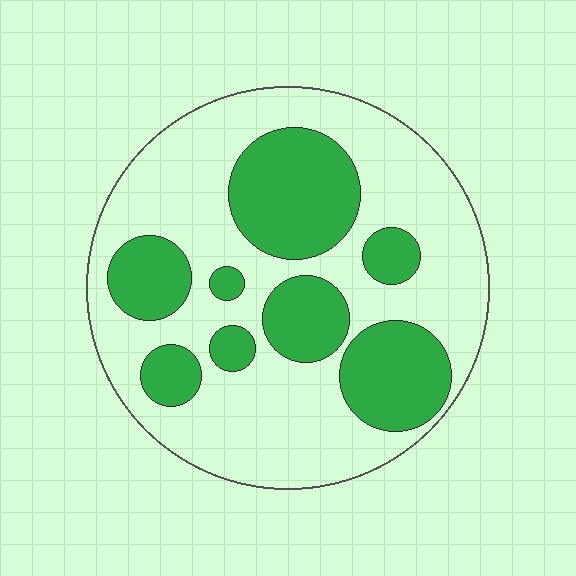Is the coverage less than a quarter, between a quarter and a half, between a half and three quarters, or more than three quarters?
Between a quarter and a half.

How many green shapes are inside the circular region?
8.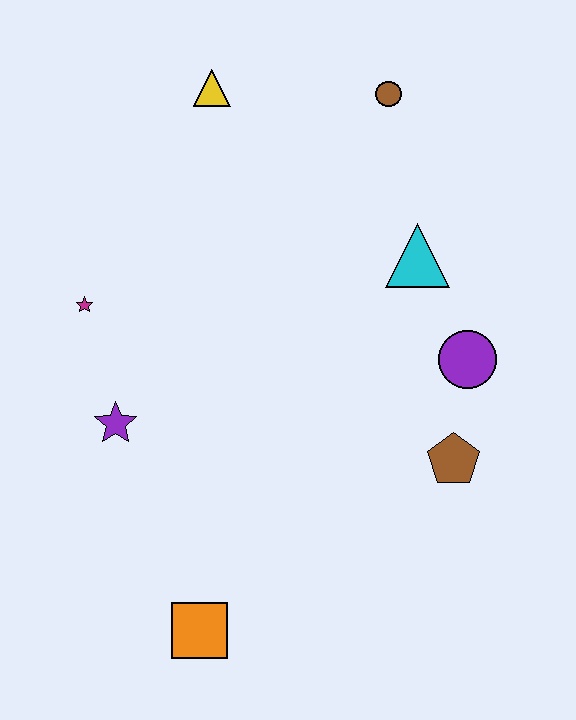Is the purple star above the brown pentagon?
Yes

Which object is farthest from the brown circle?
The orange square is farthest from the brown circle.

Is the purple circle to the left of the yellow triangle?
No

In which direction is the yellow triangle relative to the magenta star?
The yellow triangle is above the magenta star.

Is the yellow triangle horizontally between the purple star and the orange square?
No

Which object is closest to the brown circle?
The cyan triangle is closest to the brown circle.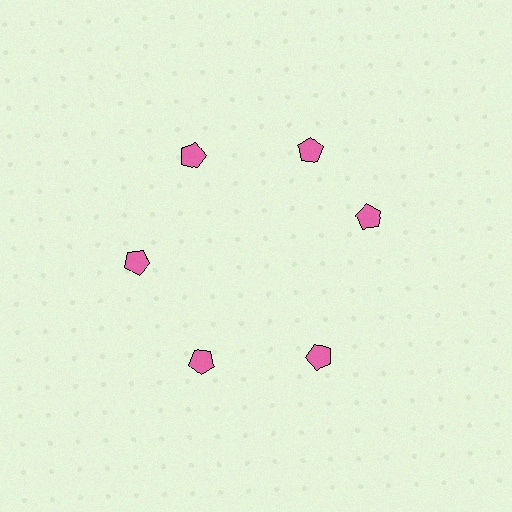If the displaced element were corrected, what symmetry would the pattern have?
It would have 6-fold rotational symmetry — the pattern would map onto itself every 60 degrees.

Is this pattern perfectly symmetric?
No. The 6 pink pentagons are arranged in a ring, but one element near the 3 o'clock position is rotated out of alignment along the ring, breaking the 6-fold rotational symmetry.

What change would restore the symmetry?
The symmetry would be restored by rotating it back into even spacing with its neighbors so that all 6 pentagons sit at equal angles and equal distance from the center.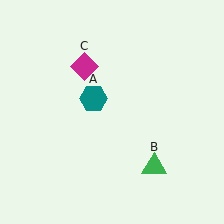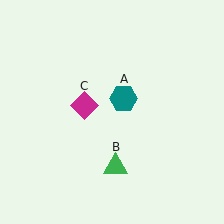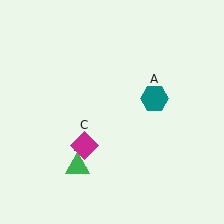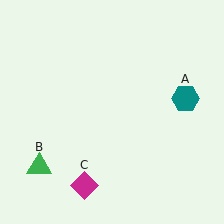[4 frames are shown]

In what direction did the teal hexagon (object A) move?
The teal hexagon (object A) moved right.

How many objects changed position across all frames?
3 objects changed position: teal hexagon (object A), green triangle (object B), magenta diamond (object C).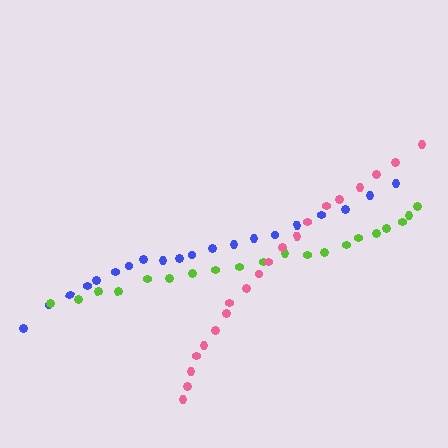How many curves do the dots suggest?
There are 3 distinct paths.